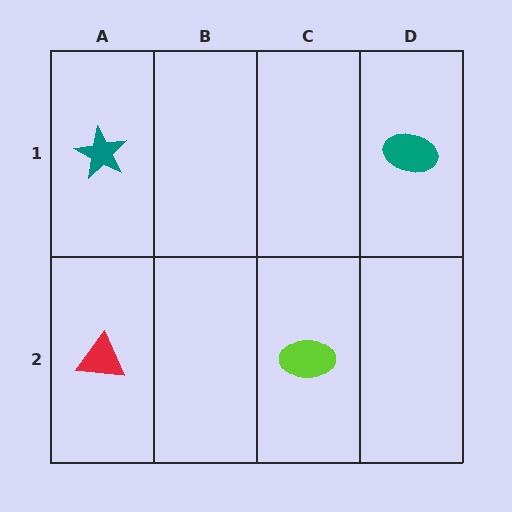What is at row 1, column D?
A teal ellipse.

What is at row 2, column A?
A red triangle.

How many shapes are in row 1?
2 shapes.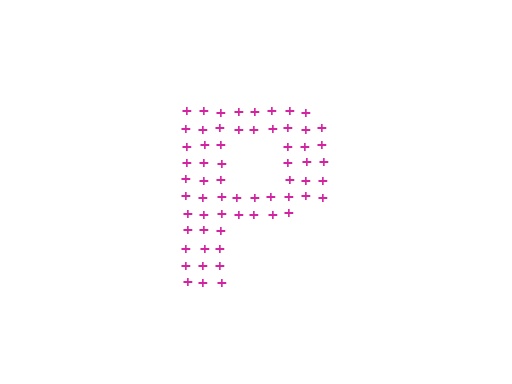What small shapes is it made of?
It is made of small plus signs.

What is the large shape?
The large shape is the letter P.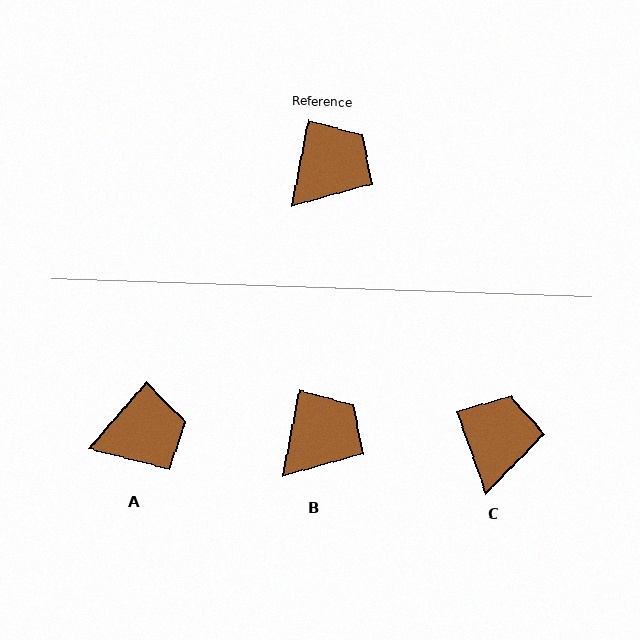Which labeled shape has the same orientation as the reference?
B.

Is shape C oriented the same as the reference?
No, it is off by about 31 degrees.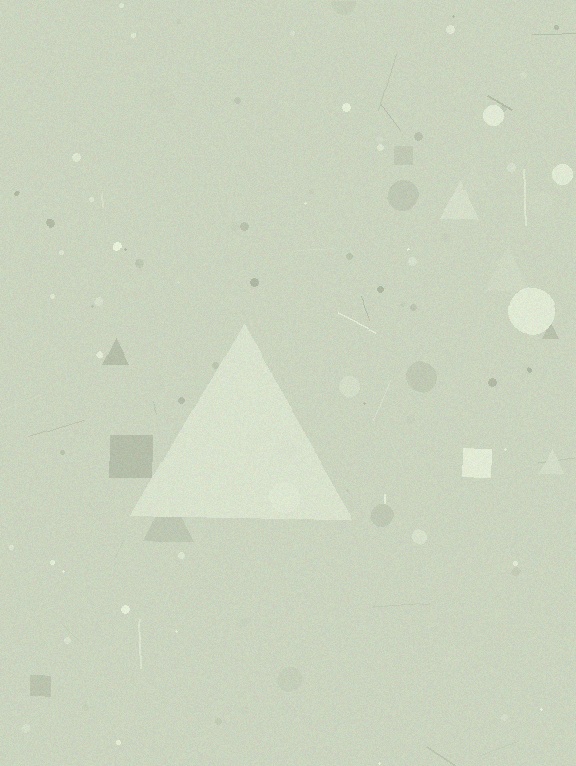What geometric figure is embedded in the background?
A triangle is embedded in the background.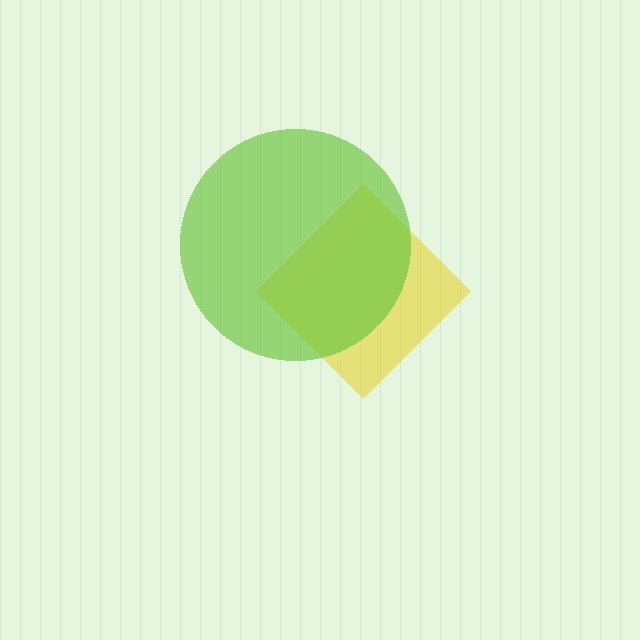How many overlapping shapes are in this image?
There are 2 overlapping shapes in the image.